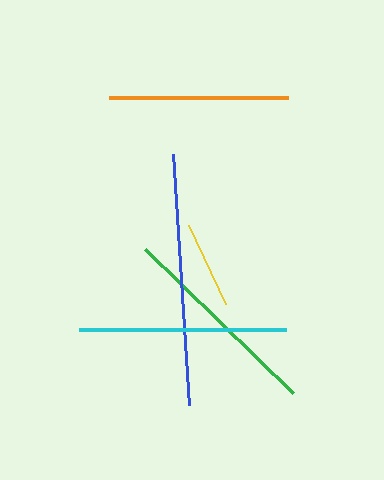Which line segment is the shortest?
The yellow line is the shortest at approximately 87 pixels.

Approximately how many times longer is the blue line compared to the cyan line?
The blue line is approximately 1.2 times the length of the cyan line.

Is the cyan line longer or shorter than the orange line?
The cyan line is longer than the orange line.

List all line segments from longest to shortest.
From longest to shortest: blue, cyan, green, orange, yellow.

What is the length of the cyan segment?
The cyan segment is approximately 207 pixels long.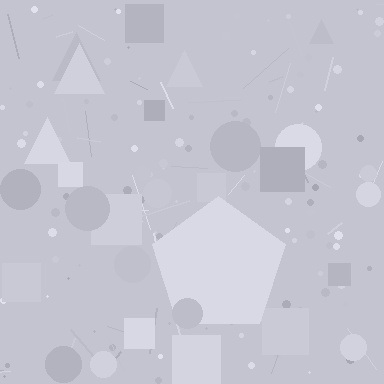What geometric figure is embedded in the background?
A pentagon is embedded in the background.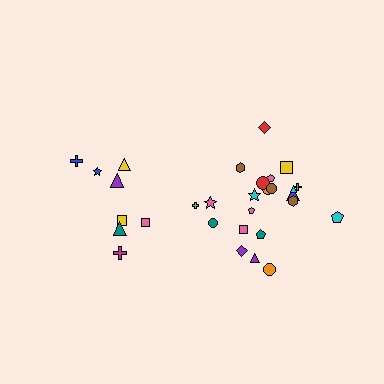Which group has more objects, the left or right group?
The right group.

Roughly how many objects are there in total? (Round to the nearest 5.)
Roughly 30 objects in total.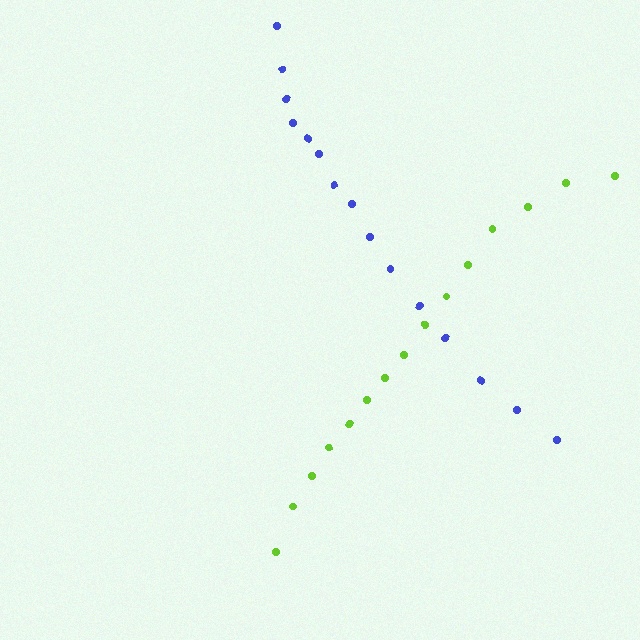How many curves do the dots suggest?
There are 2 distinct paths.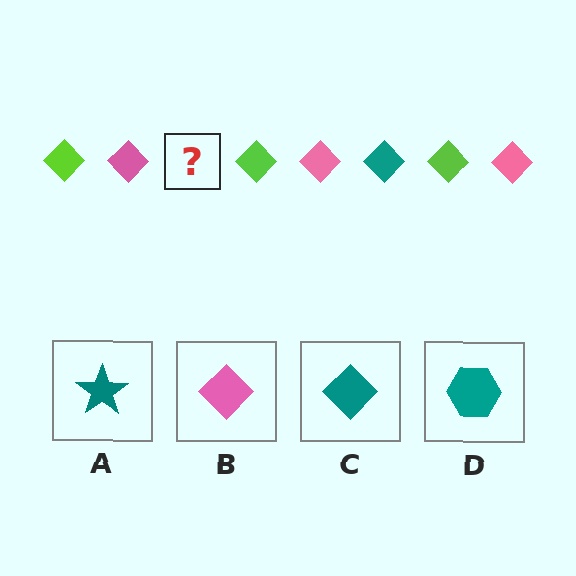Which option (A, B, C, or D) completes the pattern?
C.